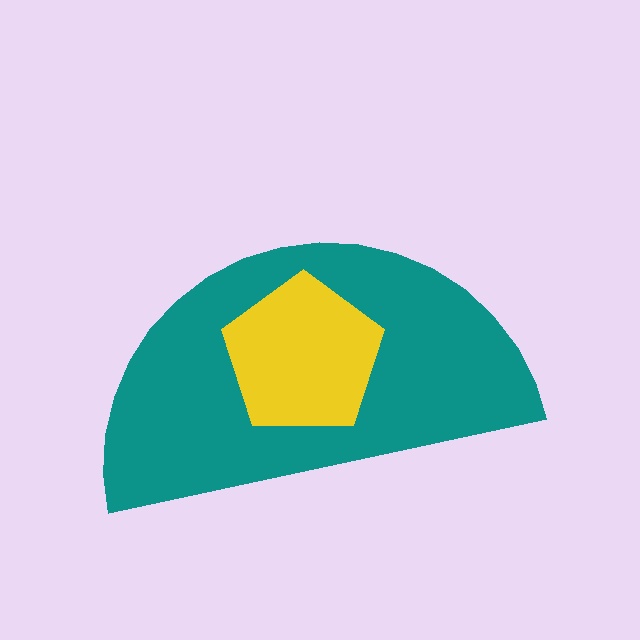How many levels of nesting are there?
2.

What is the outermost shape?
The teal semicircle.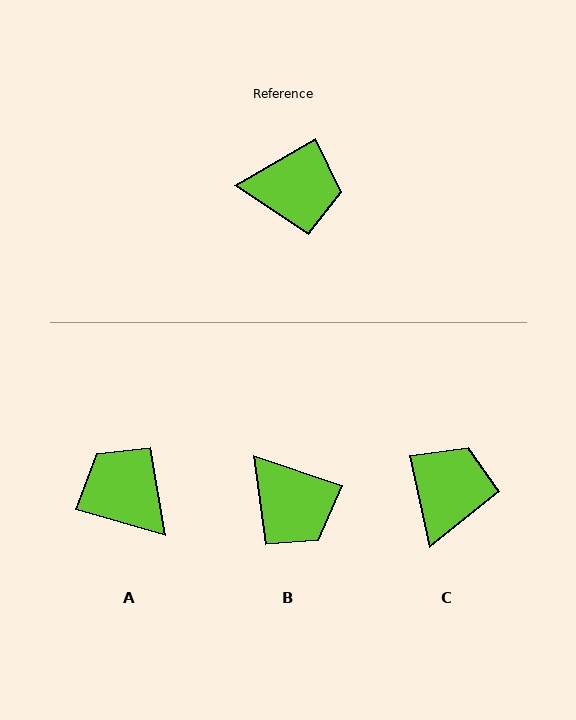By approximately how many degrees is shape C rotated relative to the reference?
Approximately 73 degrees counter-clockwise.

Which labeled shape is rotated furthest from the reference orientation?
A, about 133 degrees away.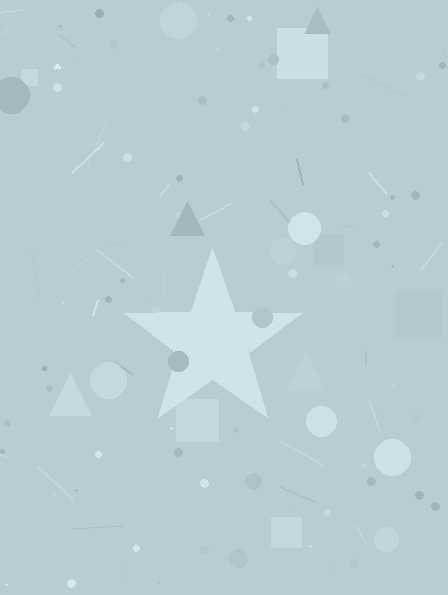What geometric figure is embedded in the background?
A star is embedded in the background.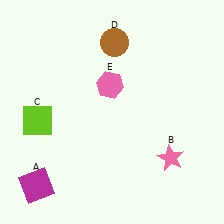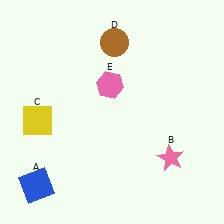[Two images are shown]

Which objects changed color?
A changed from magenta to blue. C changed from lime to yellow.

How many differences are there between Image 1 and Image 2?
There are 2 differences between the two images.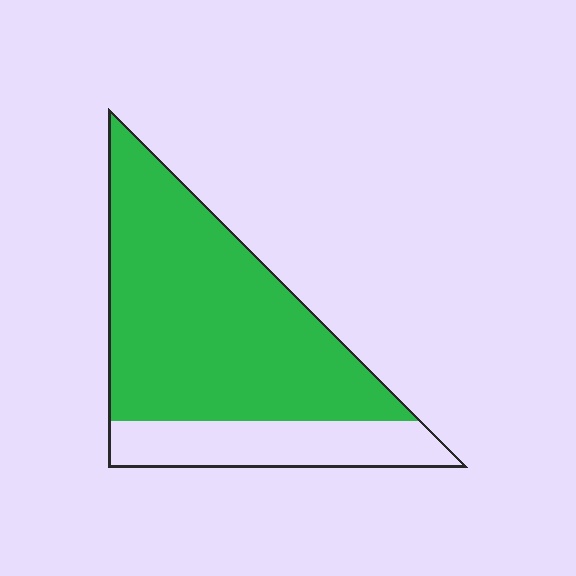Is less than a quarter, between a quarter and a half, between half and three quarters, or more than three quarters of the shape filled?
More than three quarters.